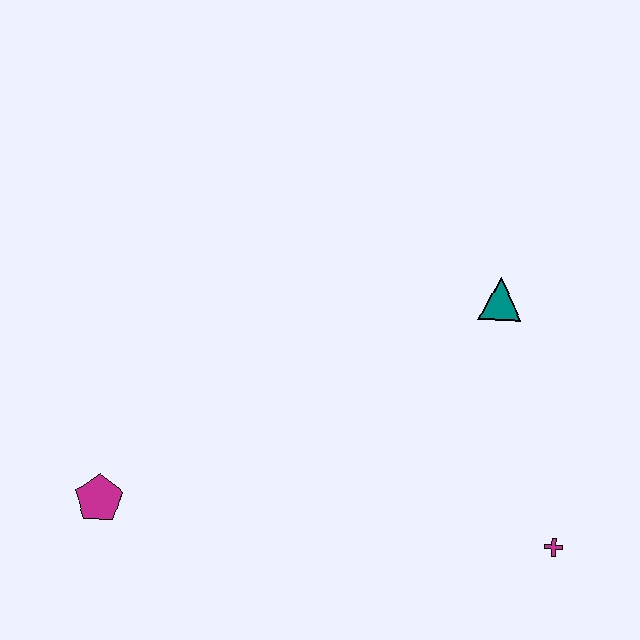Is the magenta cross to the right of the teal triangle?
Yes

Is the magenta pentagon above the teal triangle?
No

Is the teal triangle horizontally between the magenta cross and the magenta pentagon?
Yes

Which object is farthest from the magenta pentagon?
The magenta cross is farthest from the magenta pentagon.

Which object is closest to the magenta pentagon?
The teal triangle is closest to the magenta pentagon.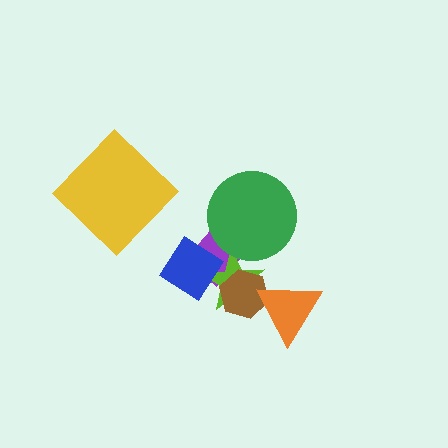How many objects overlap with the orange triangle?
2 objects overlap with the orange triangle.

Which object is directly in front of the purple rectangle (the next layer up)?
The lime star is directly in front of the purple rectangle.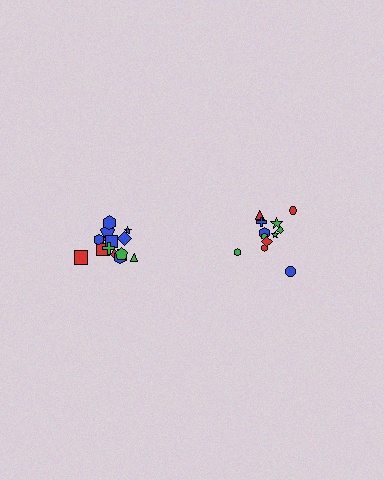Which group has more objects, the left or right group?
The left group.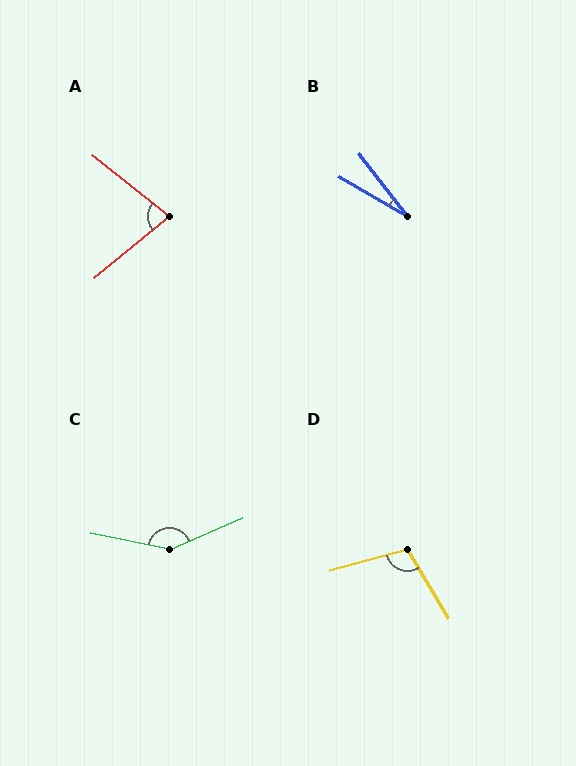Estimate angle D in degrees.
Approximately 105 degrees.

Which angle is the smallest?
B, at approximately 22 degrees.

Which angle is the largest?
C, at approximately 145 degrees.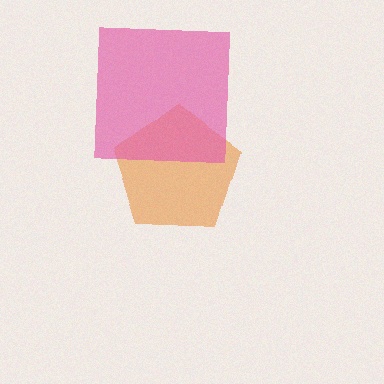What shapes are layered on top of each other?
The layered shapes are: an orange pentagon, a pink square.